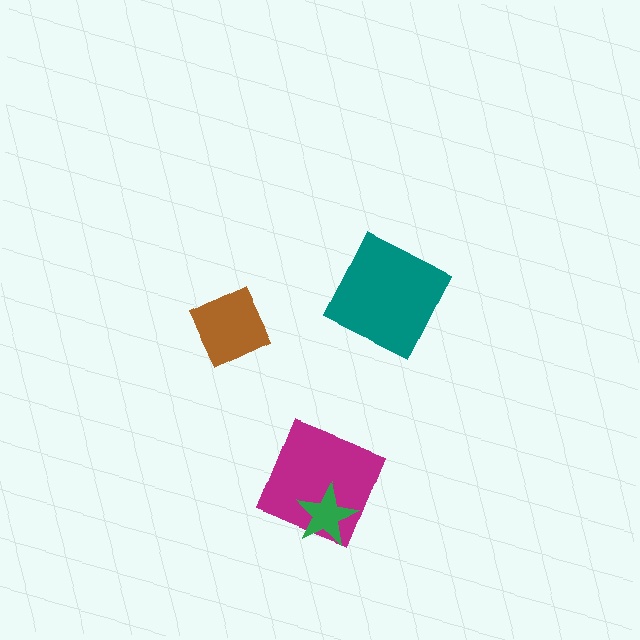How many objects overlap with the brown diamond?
0 objects overlap with the brown diamond.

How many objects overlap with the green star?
1 object overlaps with the green star.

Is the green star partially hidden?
No, no other shape covers it.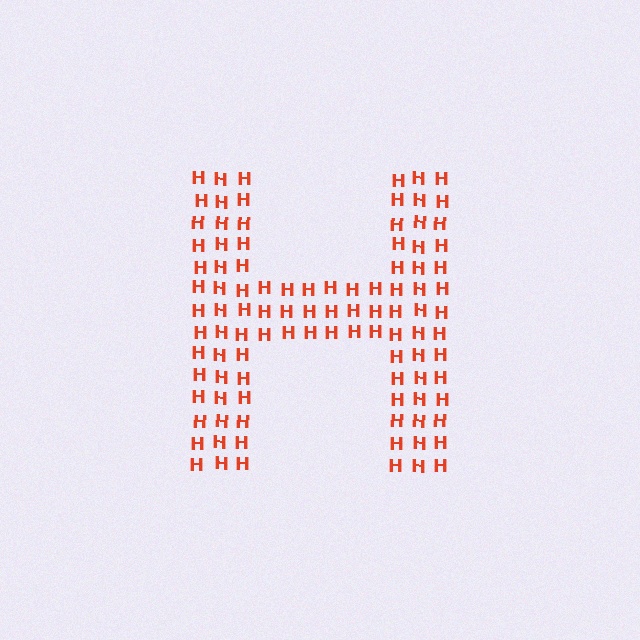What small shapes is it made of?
It is made of small letter H's.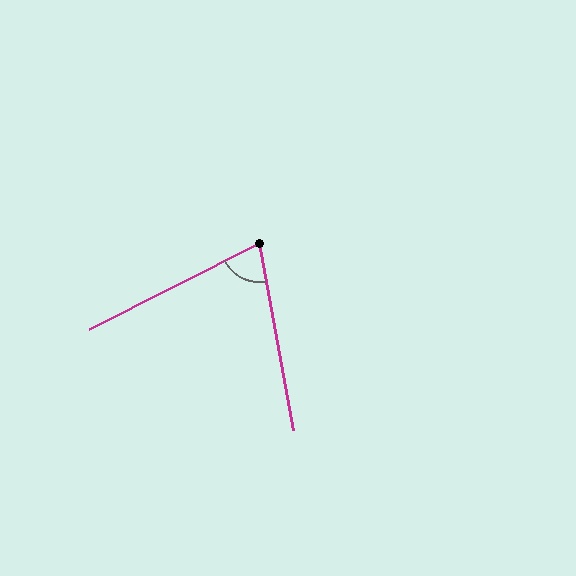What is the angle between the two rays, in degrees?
Approximately 74 degrees.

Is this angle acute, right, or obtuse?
It is acute.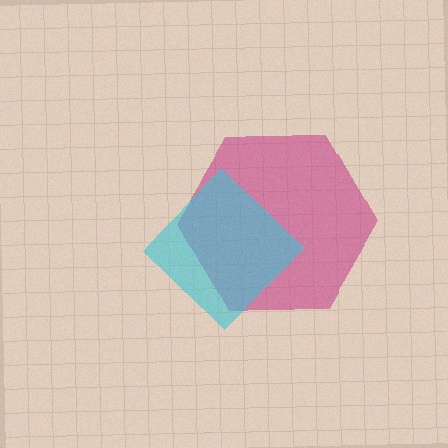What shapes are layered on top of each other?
The layered shapes are: a magenta hexagon, a cyan diamond.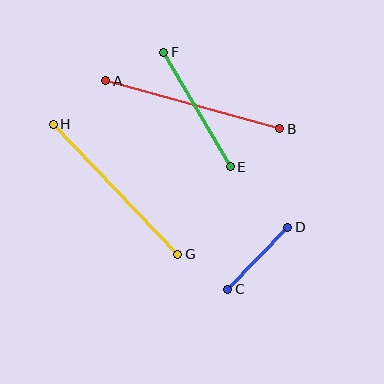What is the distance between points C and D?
The distance is approximately 86 pixels.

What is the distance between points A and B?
The distance is approximately 180 pixels.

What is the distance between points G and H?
The distance is approximately 180 pixels.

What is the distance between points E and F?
The distance is approximately 132 pixels.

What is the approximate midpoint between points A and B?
The midpoint is at approximately (193, 105) pixels.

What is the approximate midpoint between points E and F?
The midpoint is at approximately (197, 109) pixels.